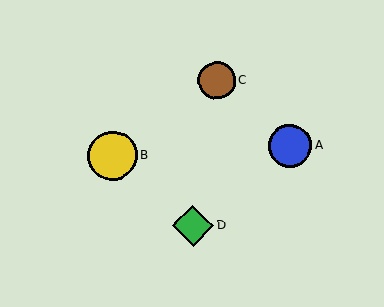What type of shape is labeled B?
Shape B is a yellow circle.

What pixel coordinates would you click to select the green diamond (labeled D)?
Click at (193, 226) to select the green diamond D.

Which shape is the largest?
The yellow circle (labeled B) is the largest.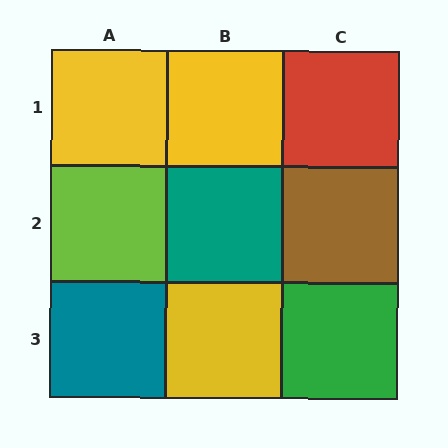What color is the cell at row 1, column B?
Yellow.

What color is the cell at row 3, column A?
Teal.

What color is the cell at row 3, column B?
Yellow.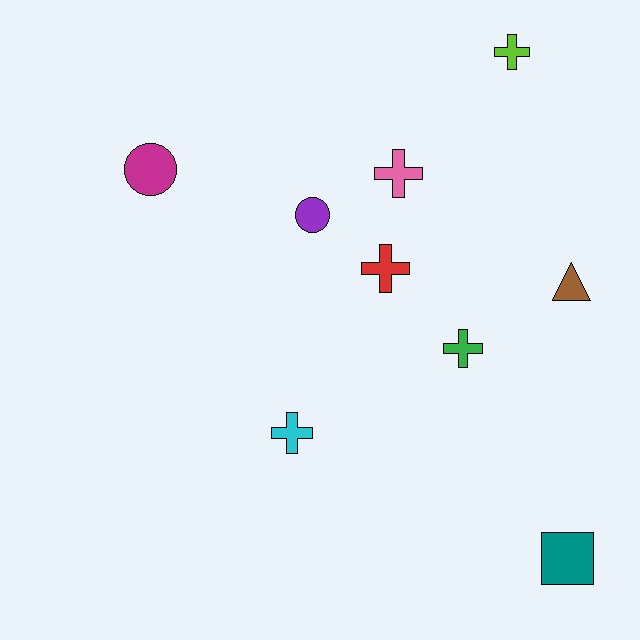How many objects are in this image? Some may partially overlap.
There are 9 objects.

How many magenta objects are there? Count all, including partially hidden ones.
There is 1 magenta object.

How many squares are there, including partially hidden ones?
There is 1 square.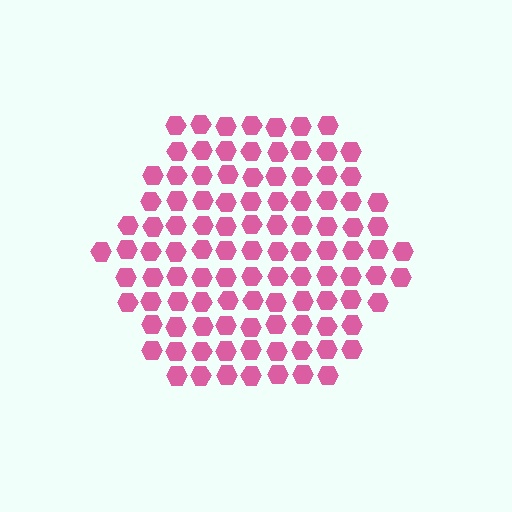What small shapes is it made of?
It is made of small hexagons.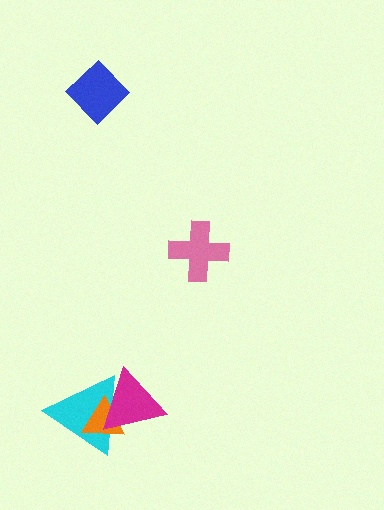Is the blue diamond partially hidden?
No, no other shape covers it.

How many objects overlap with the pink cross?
0 objects overlap with the pink cross.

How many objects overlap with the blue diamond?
0 objects overlap with the blue diamond.